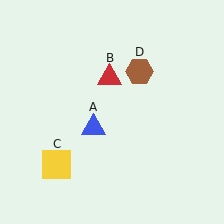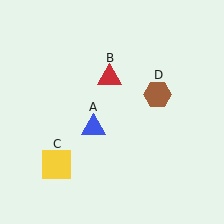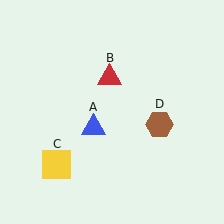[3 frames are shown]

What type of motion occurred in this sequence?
The brown hexagon (object D) rotated clockwise around the center of the scene.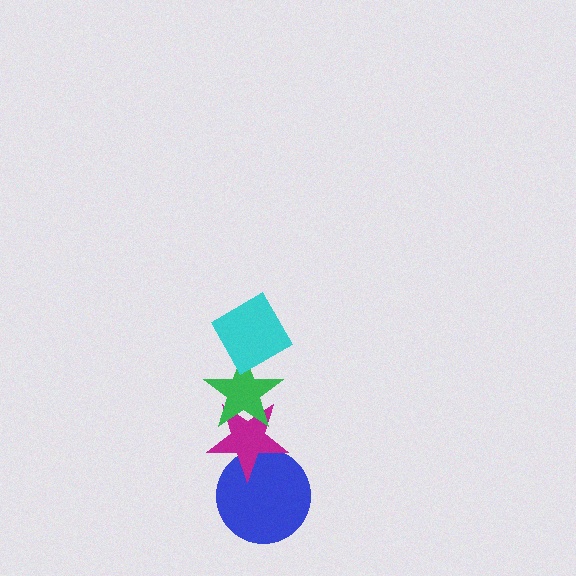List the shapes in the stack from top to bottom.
From top to bottom: the cyan diamond, the green star, the magenta star, the blue circle.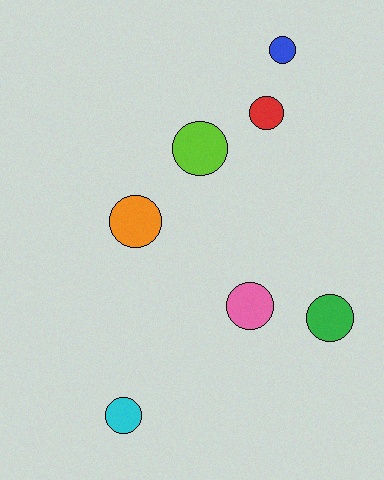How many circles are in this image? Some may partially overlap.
There are 7 circles.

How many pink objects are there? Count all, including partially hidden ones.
There is 1 pink object.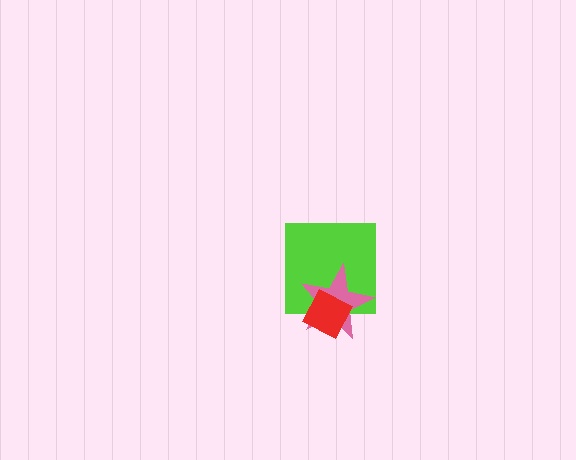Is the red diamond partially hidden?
No, no other shape covers it.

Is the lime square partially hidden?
Yes, it is partially covered by another shape.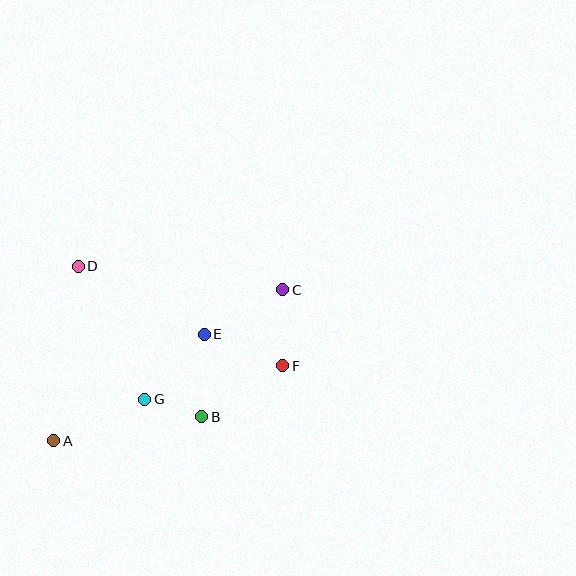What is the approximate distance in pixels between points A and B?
The distance between A and B is approximately 150 pixels.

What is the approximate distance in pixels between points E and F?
The distance between E and F is approximately 84 pixels.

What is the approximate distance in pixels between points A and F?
The distance between A and F is approximately 241 pixels.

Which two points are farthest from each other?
Points A and C are farthest from each other.